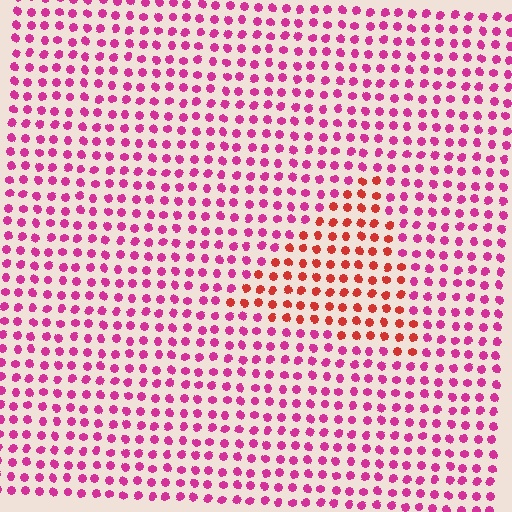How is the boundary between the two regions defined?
The boundary is defined purely by a slight shift in hue (about 39 degrees). Spacing, size, and orientation are identical on both sides.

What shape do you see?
I see a triangle.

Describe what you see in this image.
The image is filled with small magenta elements in a uniform arrangement. A triangle-shaped region is visible where the elements are tinted to a slightly different hue, forming a subtle color boundary.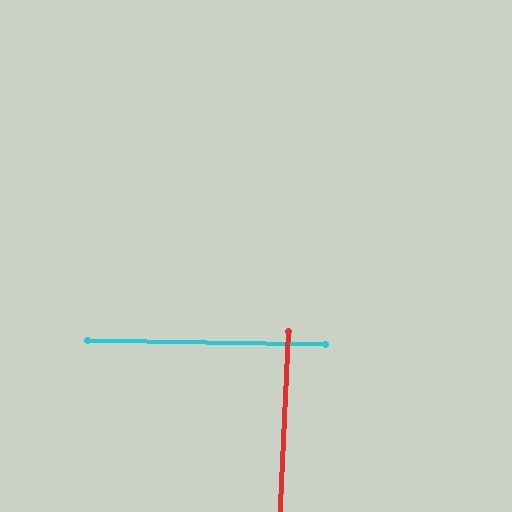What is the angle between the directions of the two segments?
Approximately 88 degrees.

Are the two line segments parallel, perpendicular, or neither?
Perpendicular — they meet at approximately 88°.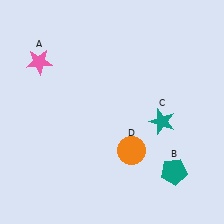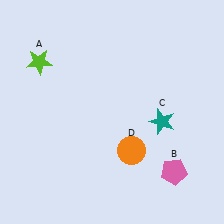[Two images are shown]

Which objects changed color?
A changed from pink to lime. B changed from teal to pink.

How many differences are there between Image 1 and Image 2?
There are 2 differences between the two images.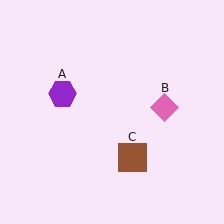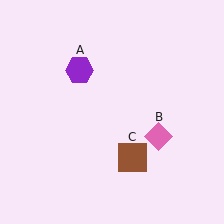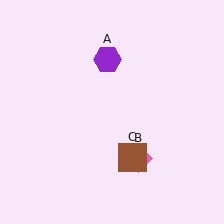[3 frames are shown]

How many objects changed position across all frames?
2 objects changed position: purple hexagon (object A), pink diamond (object B).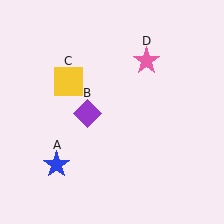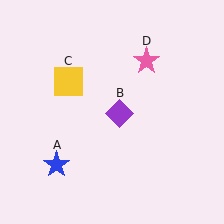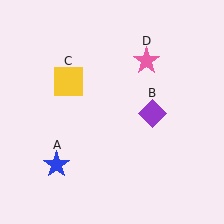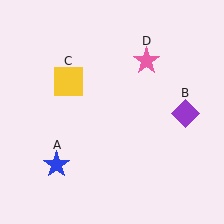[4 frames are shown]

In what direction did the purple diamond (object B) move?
The purple diamond (object B) moved right.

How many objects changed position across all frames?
1 object changed position: purple diamond (object B).